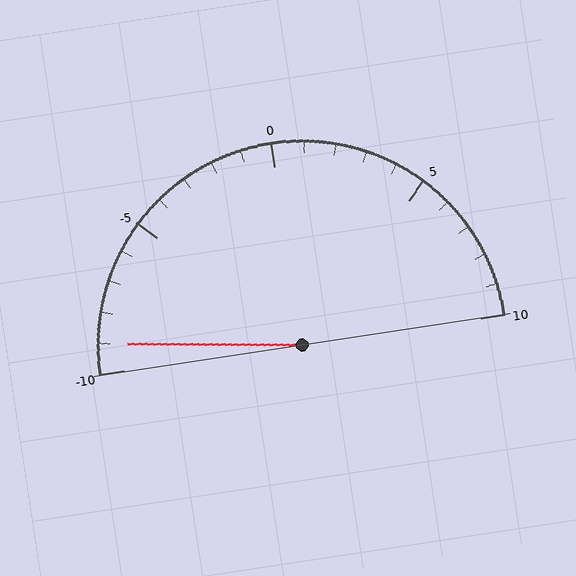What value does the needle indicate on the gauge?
The needle indicates approximately -9.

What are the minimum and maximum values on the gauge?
The gauge ranges from -10 to 10.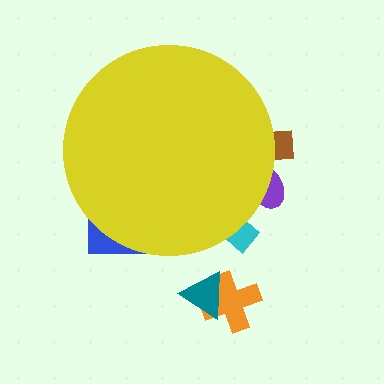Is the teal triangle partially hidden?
No, the teal triangle is fully visible.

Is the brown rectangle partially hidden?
Yes, the brown rectangle is partially hidden behind the yellow circle.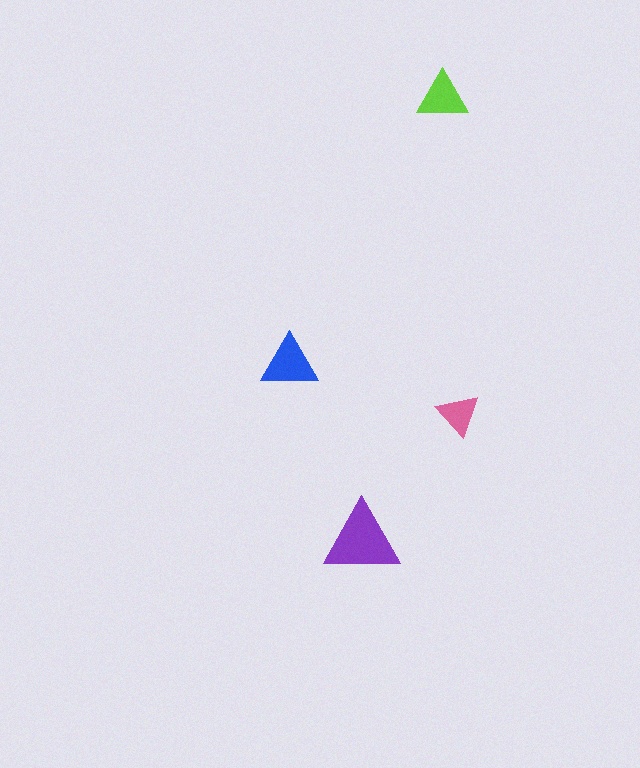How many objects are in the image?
There are 4 objects in the image.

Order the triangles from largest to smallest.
the purple one, the blue one, the lime one, the pink one.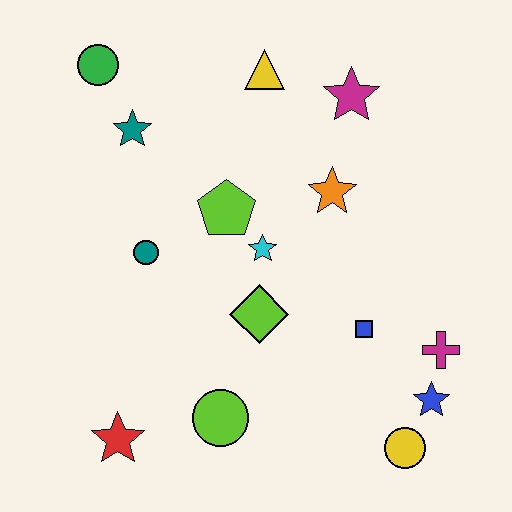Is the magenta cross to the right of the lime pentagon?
Yes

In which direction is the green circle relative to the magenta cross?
The green circle is to the left of the magenta cross.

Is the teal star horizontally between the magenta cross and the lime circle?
No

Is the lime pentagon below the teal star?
Yes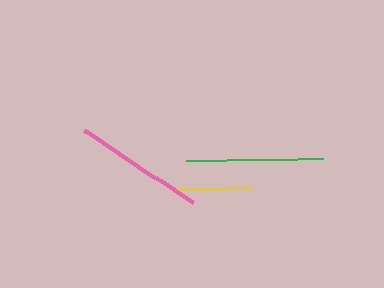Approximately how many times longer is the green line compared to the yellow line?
The green line is approximately 1.7 times the length of the yellow line.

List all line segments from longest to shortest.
From longest to shortest: green, pink, yellow.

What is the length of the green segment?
The green segment is approximately 137 pixels long.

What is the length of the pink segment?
The pink segment is approximately 132 pixels long.